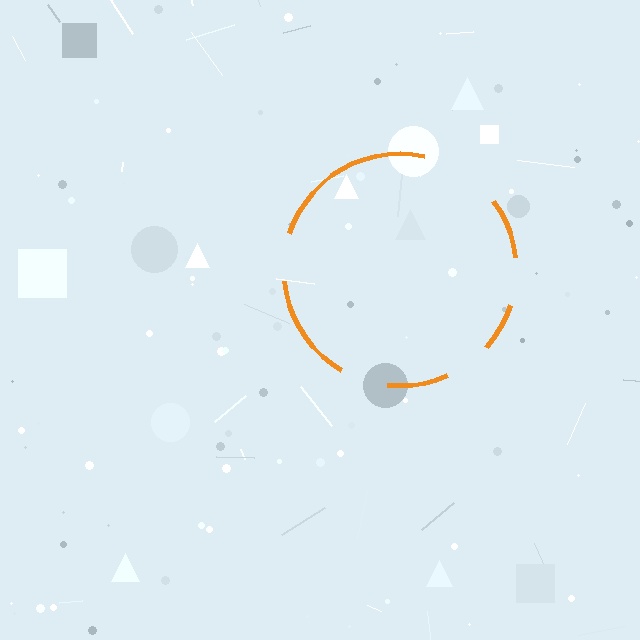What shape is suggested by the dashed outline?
The dashed outline suggests a circle.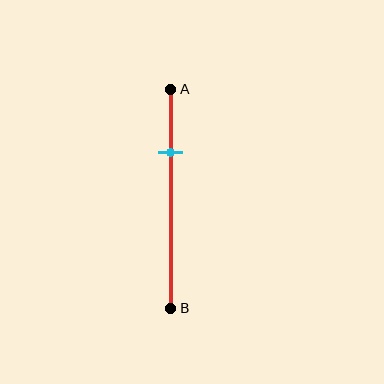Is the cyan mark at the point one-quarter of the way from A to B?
No, the mark is at about 30% from A, not at the 25% one-quarter point.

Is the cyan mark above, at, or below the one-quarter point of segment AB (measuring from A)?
The cyan mark is below the one-quarter point of segment AB.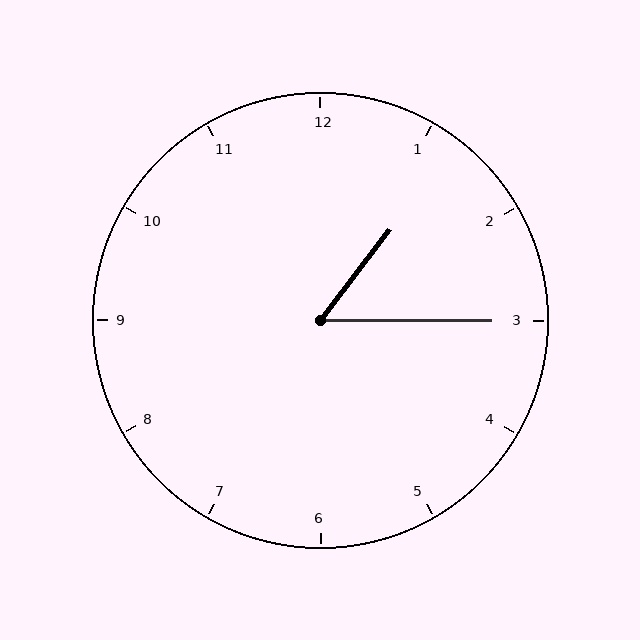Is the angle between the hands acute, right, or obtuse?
It is acute.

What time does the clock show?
1:15.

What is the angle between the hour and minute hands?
Approximately 52 degrees.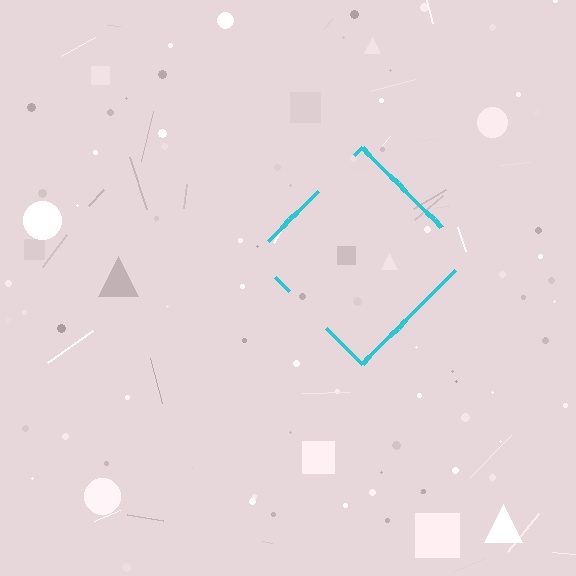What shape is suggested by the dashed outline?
The dashed outline suggests a diamond.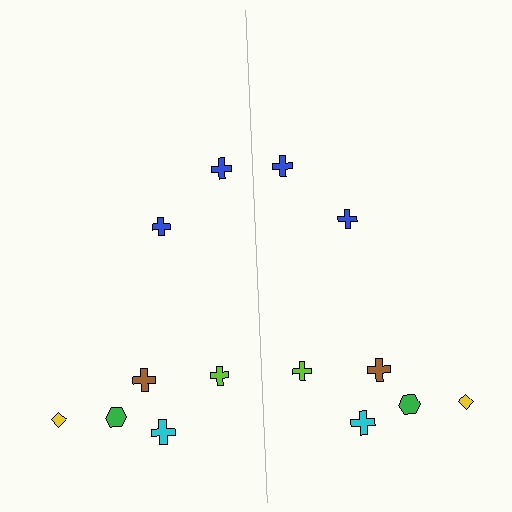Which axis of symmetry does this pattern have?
The pattern has a vertical axis of symmetry running through the center of the image.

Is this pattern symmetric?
Yes, this pattern has bilateral (reflection) symmetry.